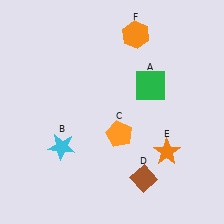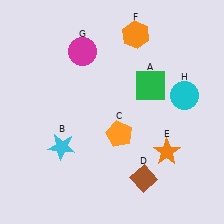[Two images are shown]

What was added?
A magenta circle (G), a cyan circle (H) were added in Image 2.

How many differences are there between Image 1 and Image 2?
There are 2 differences between the two images.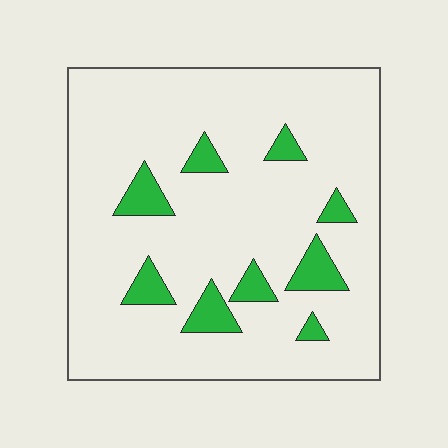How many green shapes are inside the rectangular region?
9.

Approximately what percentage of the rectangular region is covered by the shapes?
Approximately 10%.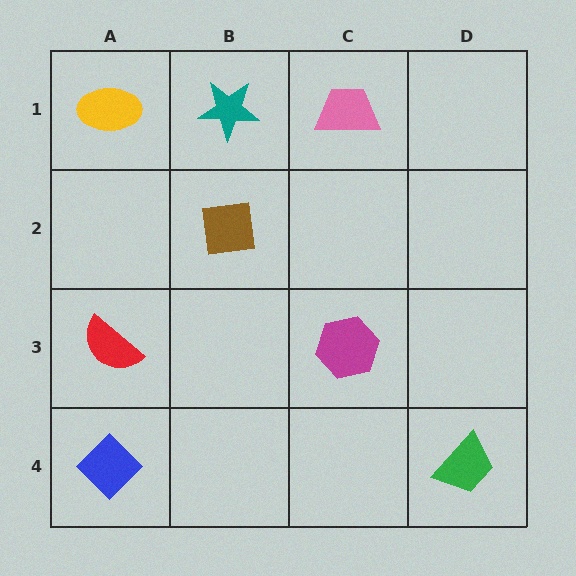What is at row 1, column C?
A pink trapezoid.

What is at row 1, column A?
A yellow ellipse.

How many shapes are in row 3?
2 shapes.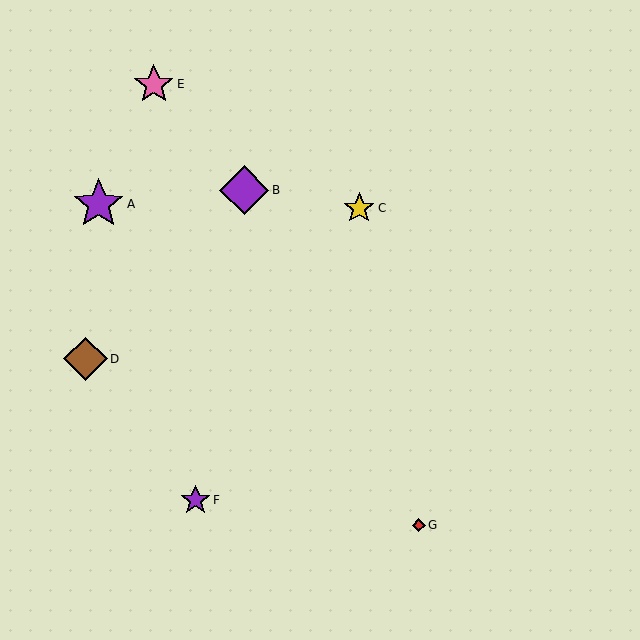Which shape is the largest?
The purple star (labeled A) is the largest.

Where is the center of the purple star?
The center of the purple star is at (195, 500).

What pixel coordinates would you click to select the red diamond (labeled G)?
Click at (419, 525) to select the red diamond G.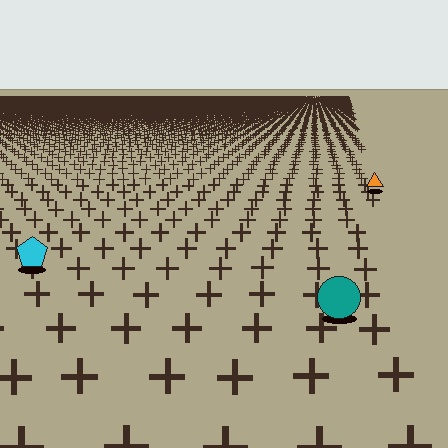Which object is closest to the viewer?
The teal circle is closest. The texture marks near it are larger and more spread out.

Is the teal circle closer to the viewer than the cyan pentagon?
Yes. The teal circle is closer — you can tell from the texture gradient: the ground texture is coarser near it.